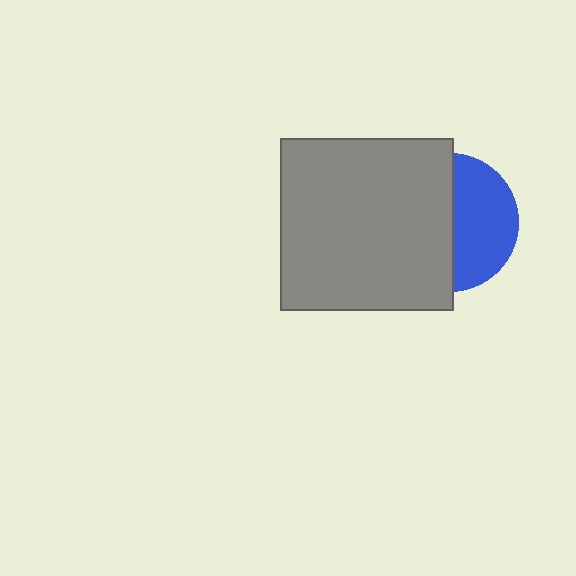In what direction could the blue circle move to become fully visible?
The blue circle could move right. That would shift it out from behind the gray square entirely.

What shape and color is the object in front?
The object in front is a gray square.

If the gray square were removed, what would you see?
You would see the complete blue circle.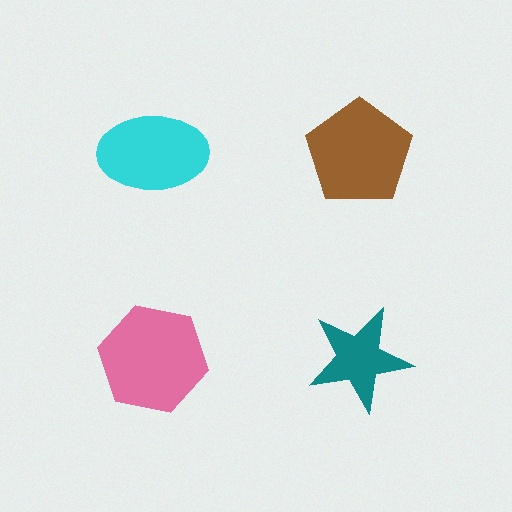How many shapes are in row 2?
2 shapes.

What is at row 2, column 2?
A teal star.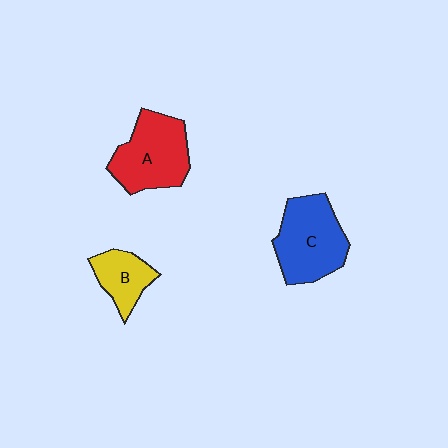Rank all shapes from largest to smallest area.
From largest to smallest: C (blue), A (red), B (yellow).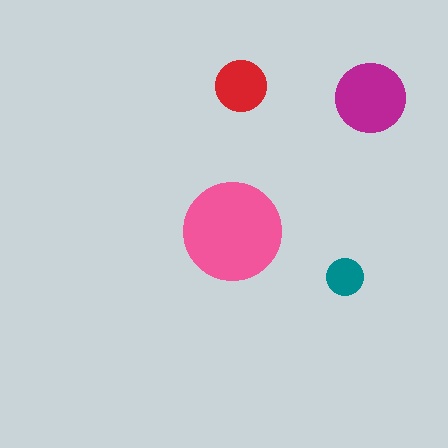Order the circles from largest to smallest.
the pink one, the magenta one, the red one, the teal one.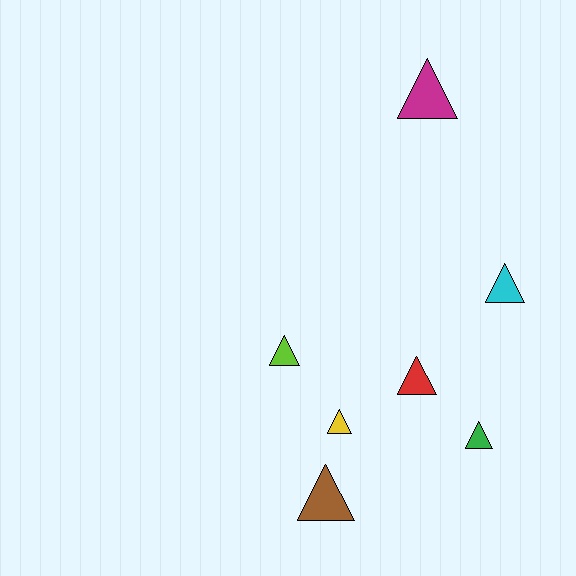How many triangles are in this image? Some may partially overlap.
There are 7 triangles.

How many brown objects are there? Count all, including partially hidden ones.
There is 1 brown object.